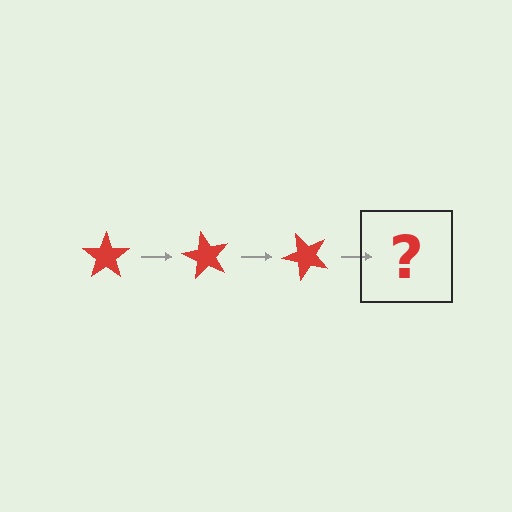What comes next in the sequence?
The next element should be a red star rotated 180 degrees.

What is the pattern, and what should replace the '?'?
The pattern is that the star rotates 60 degrees each step. The '?' should be a red star rotated 180 degrees.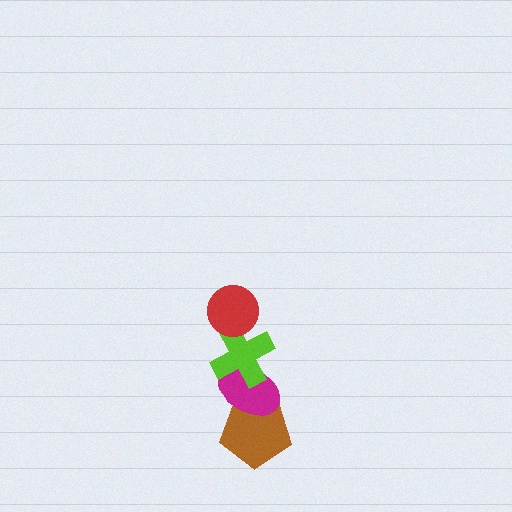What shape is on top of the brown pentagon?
The magenta ellipse is on top of the brown pentagon.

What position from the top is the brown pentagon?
The brown pentagon is 4th from the top.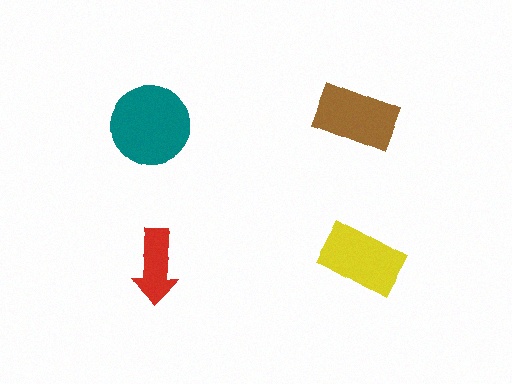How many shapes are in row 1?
2 shapes.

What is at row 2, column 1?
A red arrow.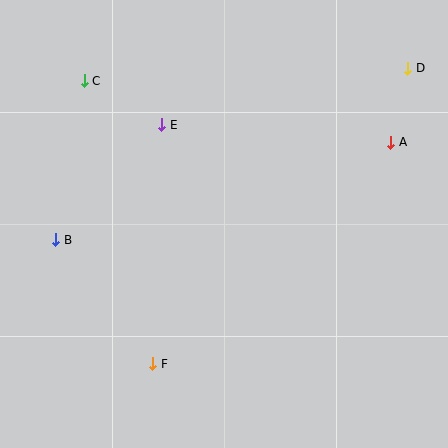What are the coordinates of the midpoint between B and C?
The midpoint between B and C is at (70, 160).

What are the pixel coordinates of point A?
Point A is at (391, 142).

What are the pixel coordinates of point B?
Point B is at (56, 240).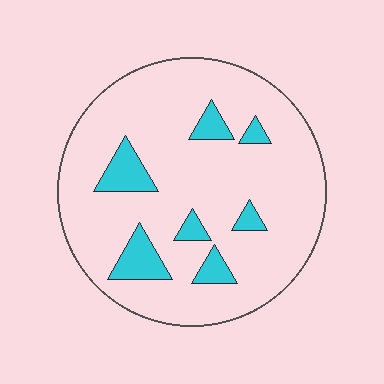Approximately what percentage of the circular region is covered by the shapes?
Approximately 15%.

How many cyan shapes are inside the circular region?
7.